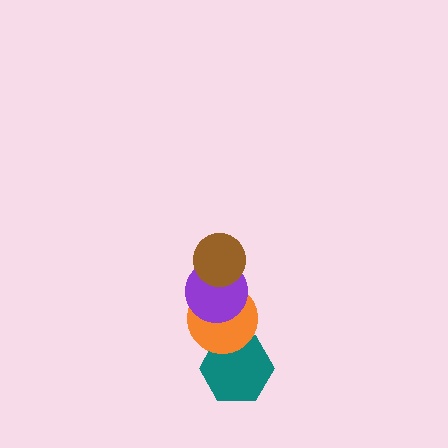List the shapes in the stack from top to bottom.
From top to bottom: the brown circle, the purple circle, the orange circle, the teal hexagon.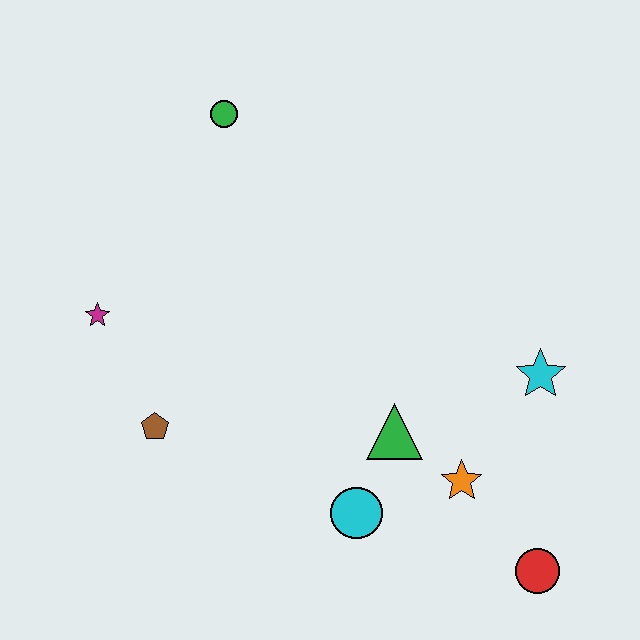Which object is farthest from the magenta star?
The red circle is farthest from the magenta star.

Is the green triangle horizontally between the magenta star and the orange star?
Yes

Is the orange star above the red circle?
Yes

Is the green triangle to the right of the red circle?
No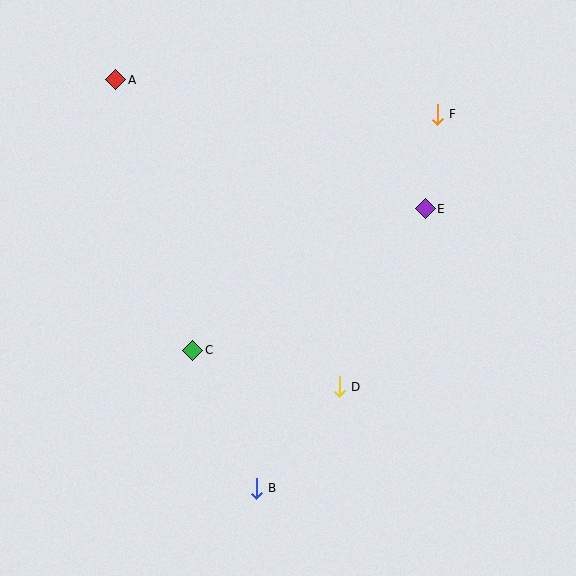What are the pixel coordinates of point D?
Point D is at (339, 387).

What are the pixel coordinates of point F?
Point F is at (437, 114).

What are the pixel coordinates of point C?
Point C is at (193, 350).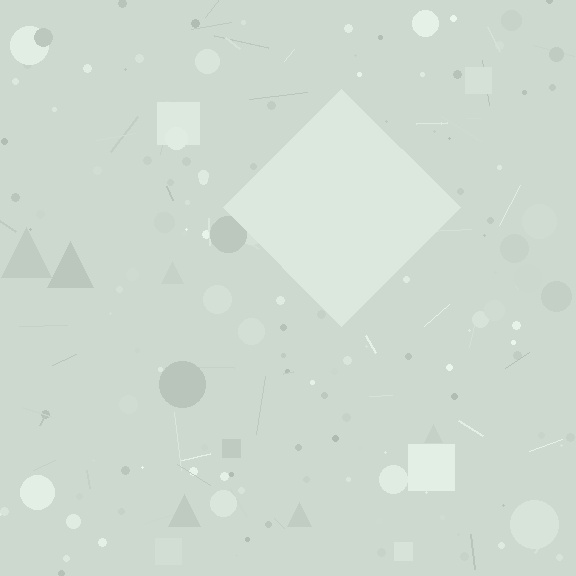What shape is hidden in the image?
A diamond is hidden in the image.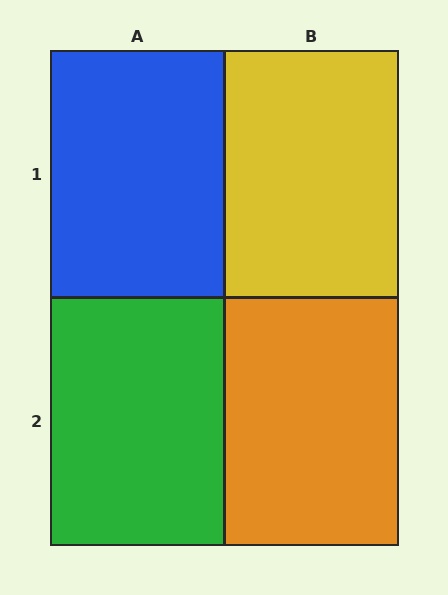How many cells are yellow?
1 cell is yellow.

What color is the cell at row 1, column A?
Blue.